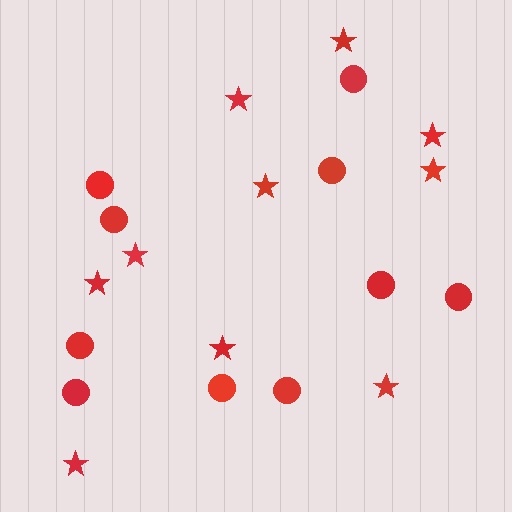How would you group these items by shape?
There are 2 groups: one group of circles (10) and one group of stars (10).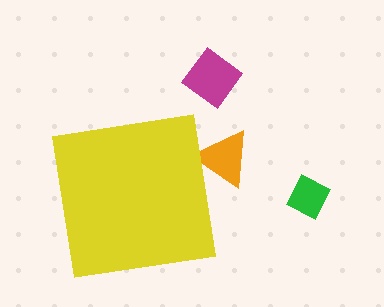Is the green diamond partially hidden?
No, the green diamond is fully visible.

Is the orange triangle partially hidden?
Yes, the orange triangle is partially hidden behind the yellow square.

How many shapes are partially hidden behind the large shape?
1 shape is partially hidden.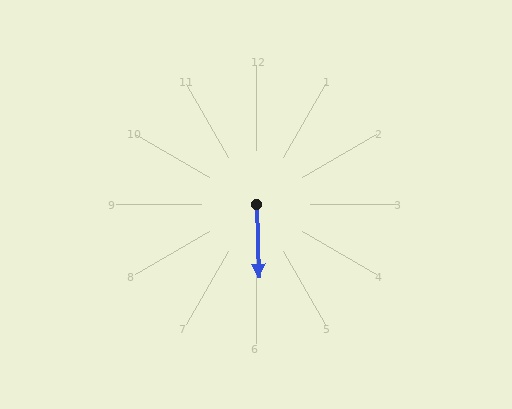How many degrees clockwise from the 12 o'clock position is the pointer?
Approximately 178 degrees.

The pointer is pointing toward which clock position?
Roughly 6 o'clock.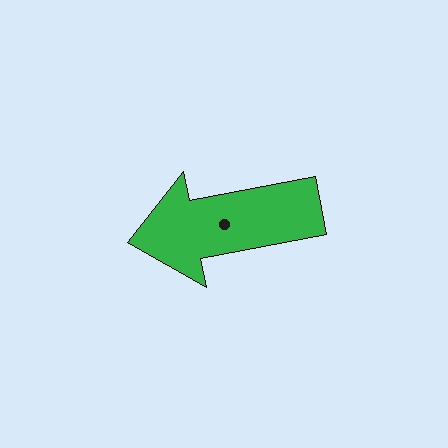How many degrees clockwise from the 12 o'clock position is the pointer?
Approximately 259 degrees.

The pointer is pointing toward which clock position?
Roughly 9 o'clock.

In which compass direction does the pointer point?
West.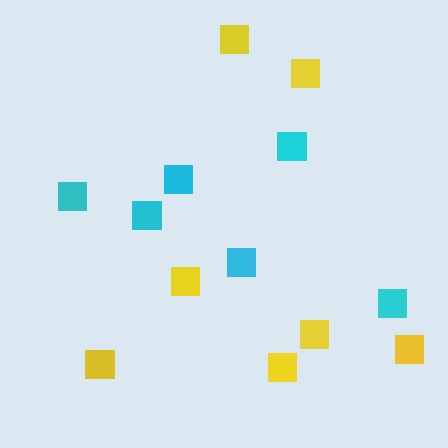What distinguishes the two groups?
There are 2 groups: one group of cyan squares (6) and one group of yellow squares (7).